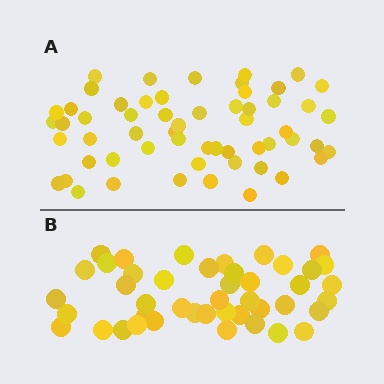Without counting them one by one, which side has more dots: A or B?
Region A (the top region) has more dots.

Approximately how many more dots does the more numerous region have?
Region A has approximately 15 more dots than region B.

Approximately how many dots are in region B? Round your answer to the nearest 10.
About 40 dots. (The exact count is 44, which rounds to 40.)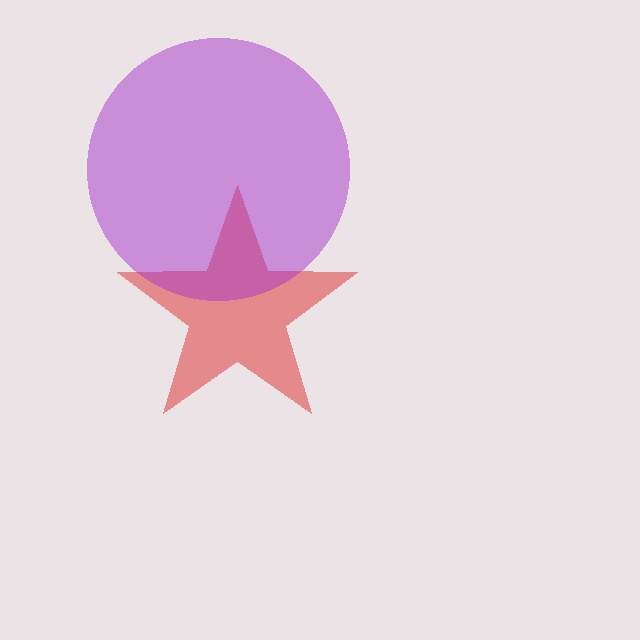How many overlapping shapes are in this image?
There are 2 overlapping shapes in the image.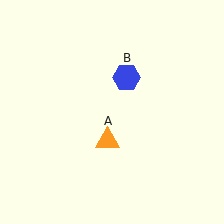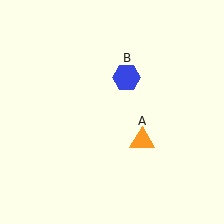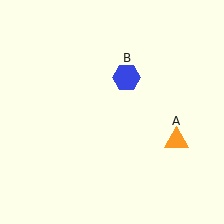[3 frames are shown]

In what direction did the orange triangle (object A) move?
The orange triangle (object A) moved right.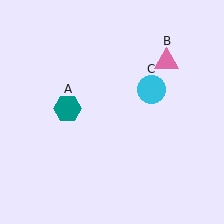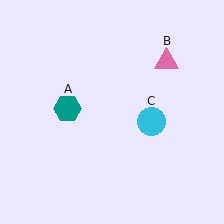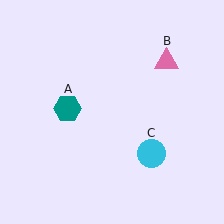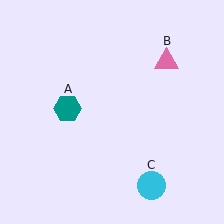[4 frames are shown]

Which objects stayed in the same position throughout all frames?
Teal hexagon (object A) and pink triangle (object B) remained stationary.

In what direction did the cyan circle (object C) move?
The cyan circle (object C) moved down.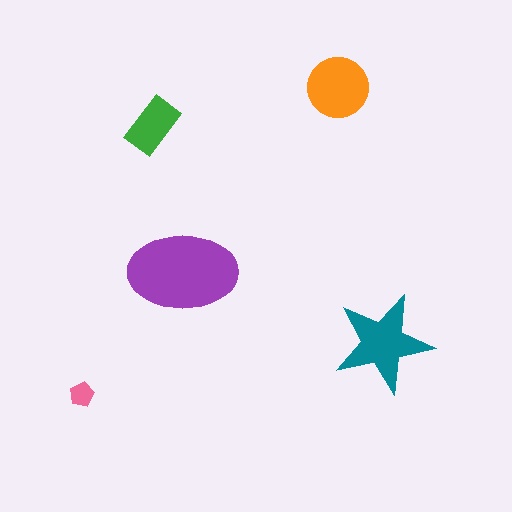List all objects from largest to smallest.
The purple ellipse, the teal star, the orange circle, the green rectangle, the pink pentagon.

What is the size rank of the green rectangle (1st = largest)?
4th.